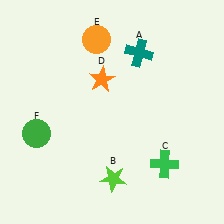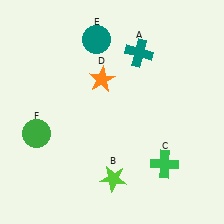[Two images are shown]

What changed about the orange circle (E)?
In Image 1, E is orange. In Image 2, it changed to teal.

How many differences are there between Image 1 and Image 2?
There is 1 difference between the two images.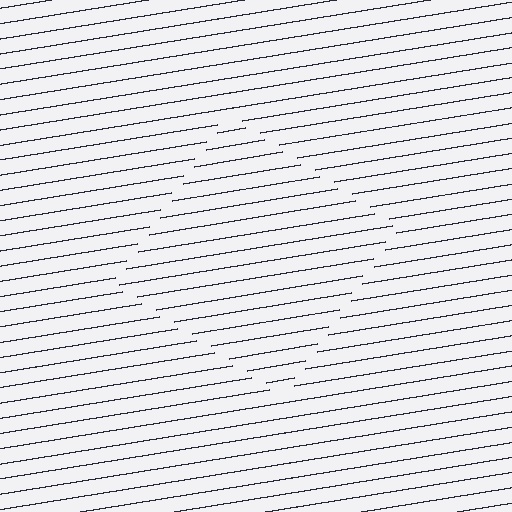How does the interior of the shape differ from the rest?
The interior of the shape contains the same grating, shifted by half a period — the contour is defined by the phase discontinuity where line-ends from the inner and outer gratings abut.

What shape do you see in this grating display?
An illusory square. The interior of the shape contains the same grating, shifted by half a period — the contour is defined by the phase discontinuity where line-ends from the inner and outer gratings abut.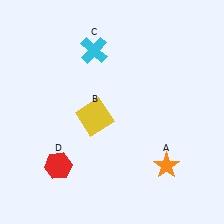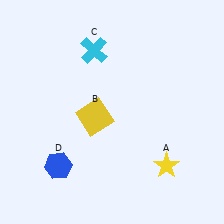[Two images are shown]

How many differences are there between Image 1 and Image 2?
There are 2 differences between the two images.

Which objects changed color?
A changed from orange to yellow. D changed from red to blue.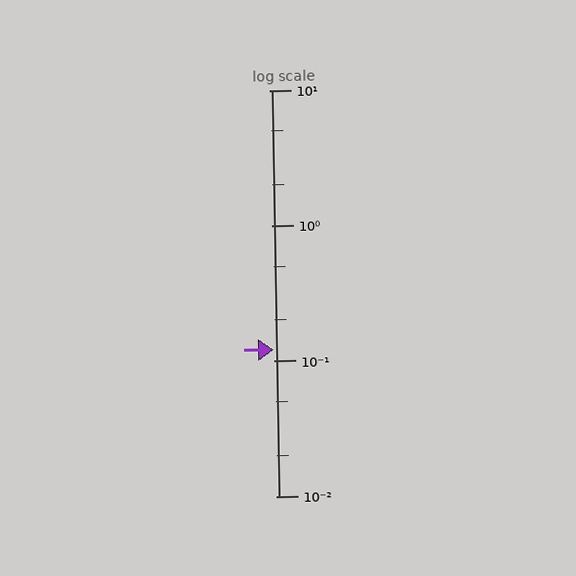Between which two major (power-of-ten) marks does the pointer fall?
The pointer is between 0.1 and 1.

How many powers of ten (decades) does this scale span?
The scale spans 3 decades, from 0.01 to 10.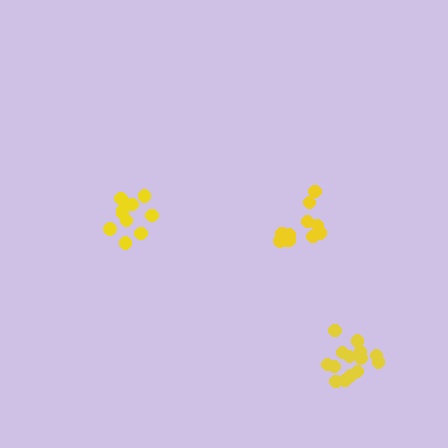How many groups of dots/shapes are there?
There are 3 groups.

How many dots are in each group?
Group 1: 10 dots, Group 2: 11 dots, Group 3: 14 dots (35 total).